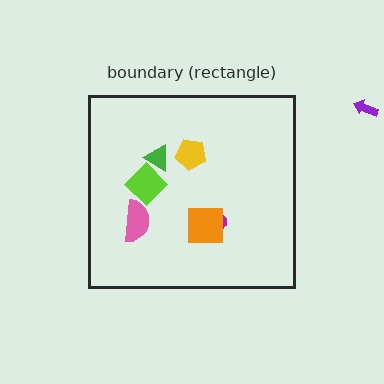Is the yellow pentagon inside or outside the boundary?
Inside.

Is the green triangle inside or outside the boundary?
Inside.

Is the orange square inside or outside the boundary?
Inside.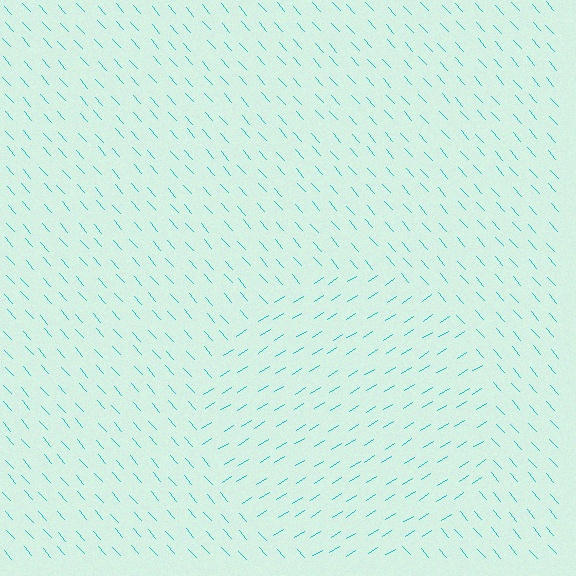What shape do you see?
I see a circle.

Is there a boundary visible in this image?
Yes, there is a texture boundary formed by a change in line orientation.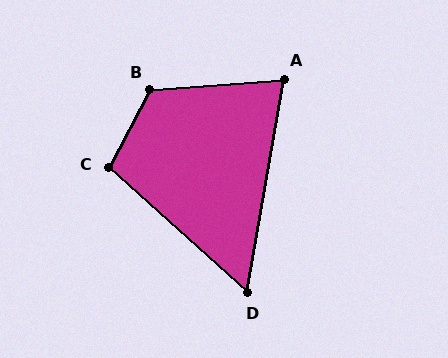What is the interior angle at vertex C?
Approximately 104 degrees (obtuse).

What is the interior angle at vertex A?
Approximately 76 degrees (acute).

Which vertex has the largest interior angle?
B, at approximately 122 degrees.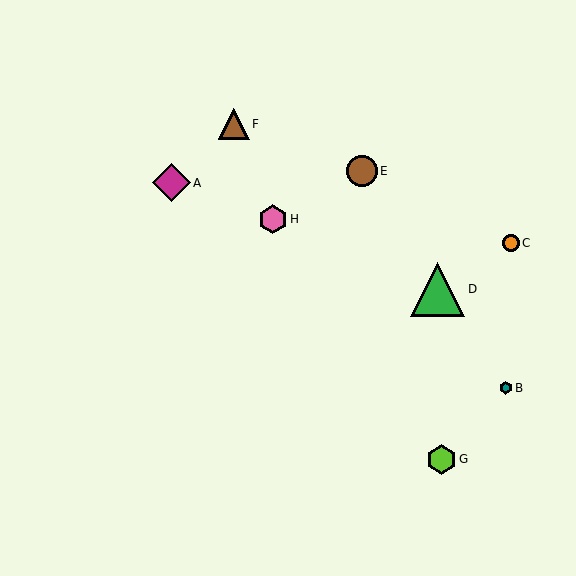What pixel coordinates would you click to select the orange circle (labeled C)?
Click at (511, 243) to select the orange circle C.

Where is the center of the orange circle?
The center of the orange circle is at (511, 243).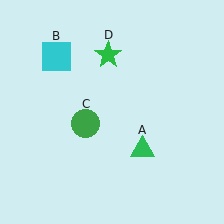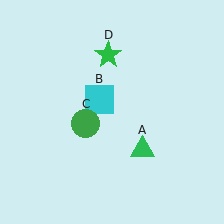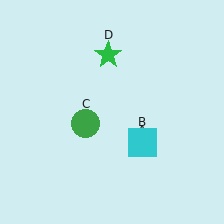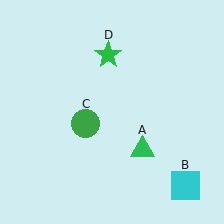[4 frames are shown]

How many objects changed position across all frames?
1 object changed position: cyan square (object B).